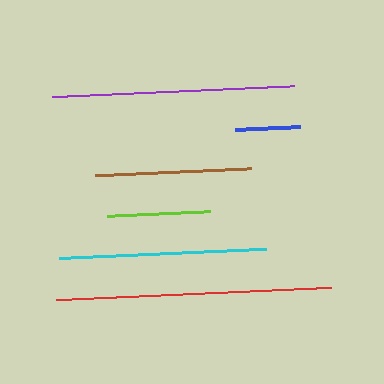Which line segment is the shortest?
The blue line is the shortest at approximately 65 pixels.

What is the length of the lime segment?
The lime segment is approximately 103 pixels long.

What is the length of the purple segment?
The purple segment is approximately 244 pixels long.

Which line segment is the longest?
The red line is the longest at approximately 276 pixels.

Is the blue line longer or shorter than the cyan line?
The cyan line is longer than the blue line.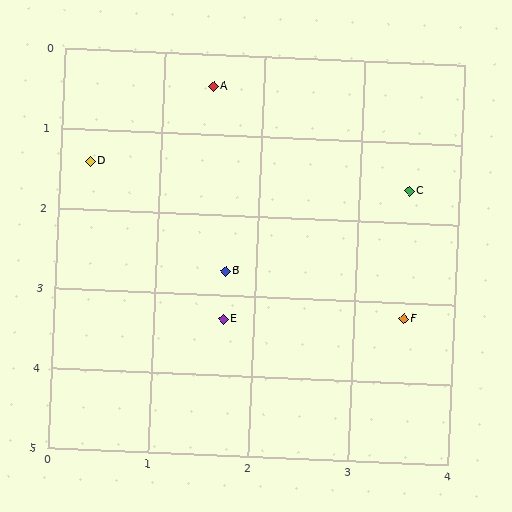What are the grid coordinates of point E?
Point E is at approximately (1.7, 3.3).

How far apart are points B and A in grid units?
Points B and A are about 2.3 grid units apart.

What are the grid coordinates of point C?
Point C is at approximately (3.5, 1.6).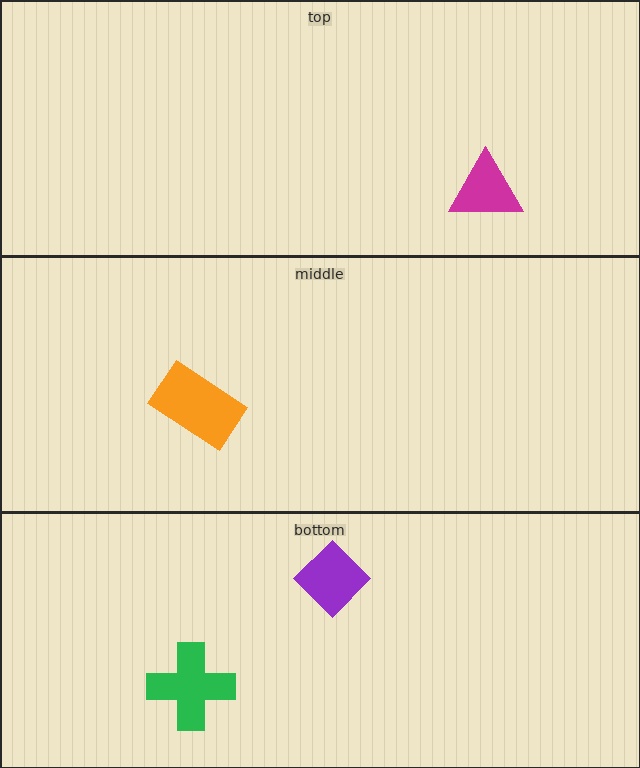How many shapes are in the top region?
1.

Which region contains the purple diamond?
The bottom region.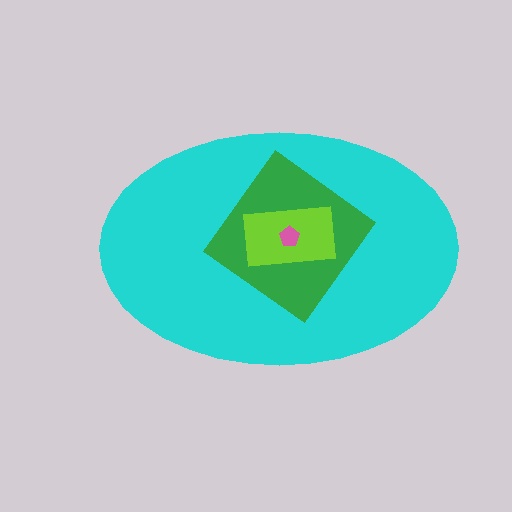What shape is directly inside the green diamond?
The lime rectangle.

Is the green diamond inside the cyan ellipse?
Yes.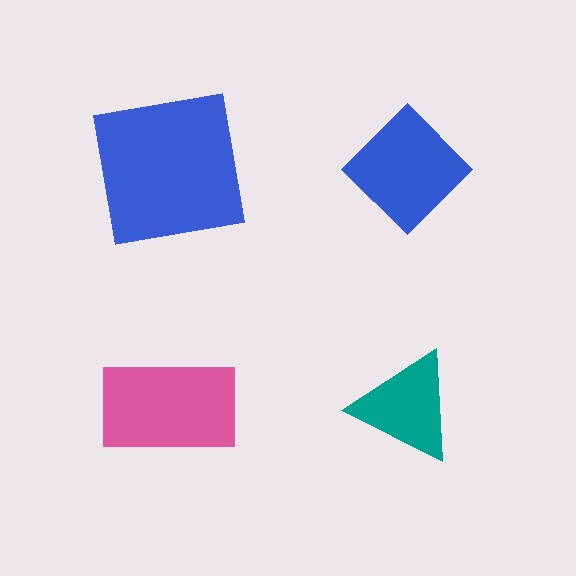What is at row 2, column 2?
A teal triangle.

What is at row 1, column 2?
A blue diamond.